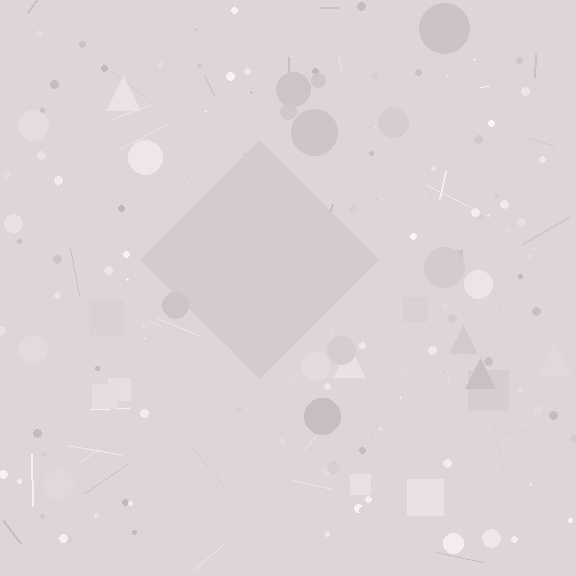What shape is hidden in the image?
A diamond is hidden in the image.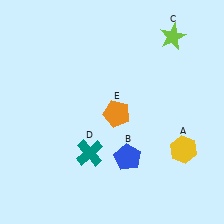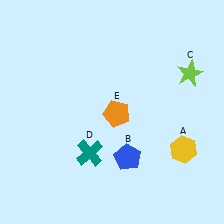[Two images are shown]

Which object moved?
The lime star (C) moved down.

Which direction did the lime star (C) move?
The lime star (C) moved down.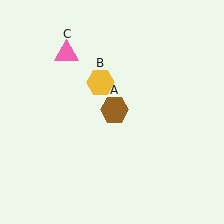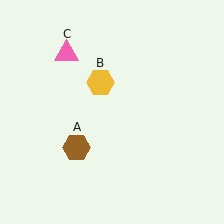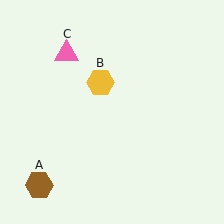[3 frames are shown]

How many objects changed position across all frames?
1 object changed position: brown hexagon (object A).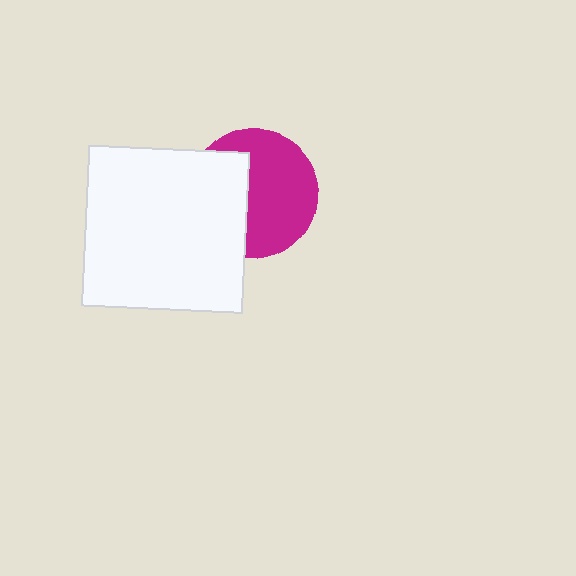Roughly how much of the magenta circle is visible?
About half of it is visible (roughly 61%).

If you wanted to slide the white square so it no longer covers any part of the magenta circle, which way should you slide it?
Slide it left — that is the most direct way to separate the two shapes.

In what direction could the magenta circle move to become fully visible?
The magenta circle could move right. That would shift it out from behind the white square entirely.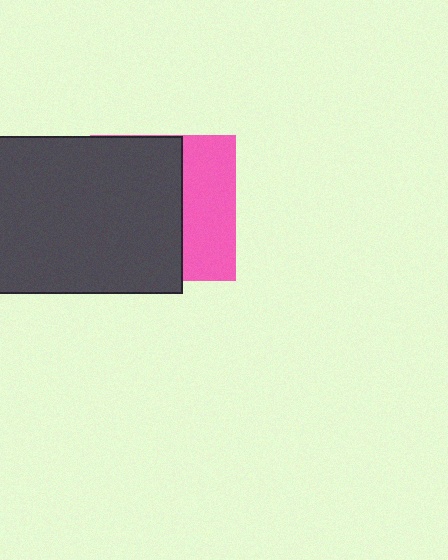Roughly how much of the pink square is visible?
A small part of it is visible (roughly 36%).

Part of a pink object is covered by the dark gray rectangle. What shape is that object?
It is a square.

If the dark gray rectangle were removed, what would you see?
You would see the complete pink square.